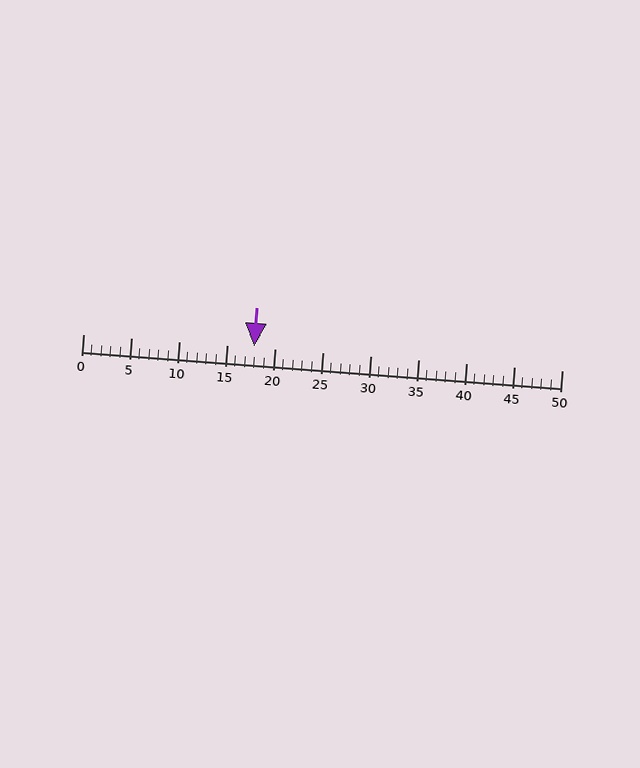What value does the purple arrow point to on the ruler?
The purple arrow points to approximately 18.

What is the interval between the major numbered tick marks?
The major tick marks are spaced 5 units apart.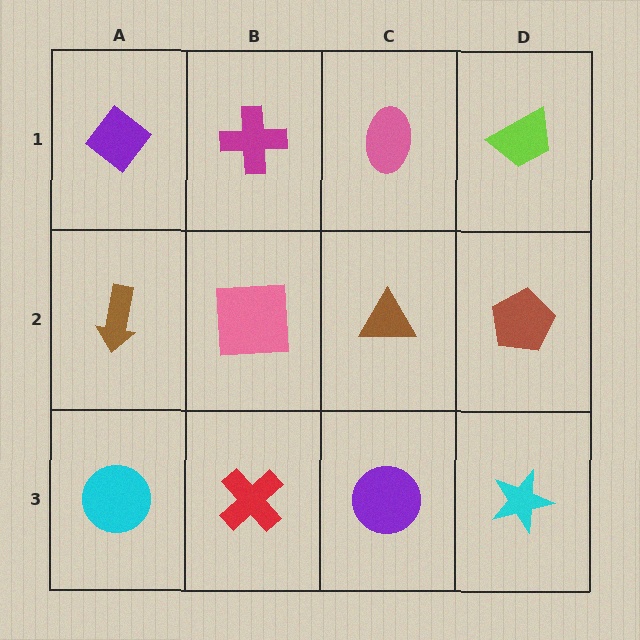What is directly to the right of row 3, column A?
A red cross.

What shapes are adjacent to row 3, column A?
A brown arrow (row 2, column A), a red cross (row 3, column B).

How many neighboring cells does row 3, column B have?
3.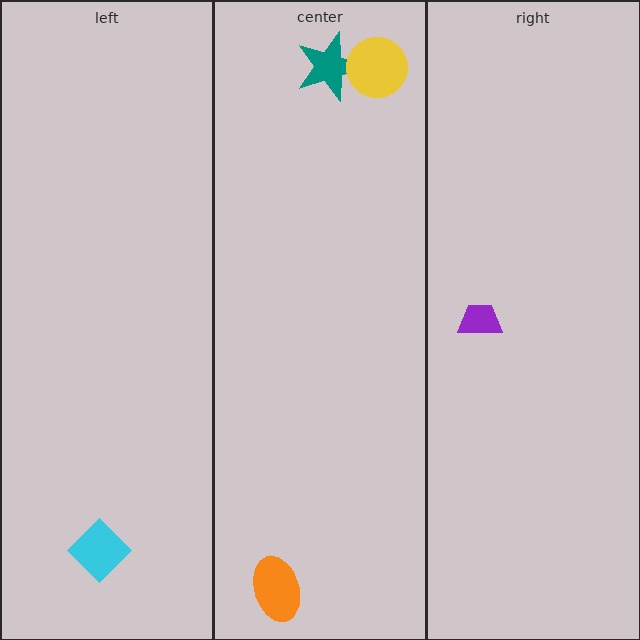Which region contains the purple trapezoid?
The right region.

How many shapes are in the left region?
1.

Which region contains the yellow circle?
The center region.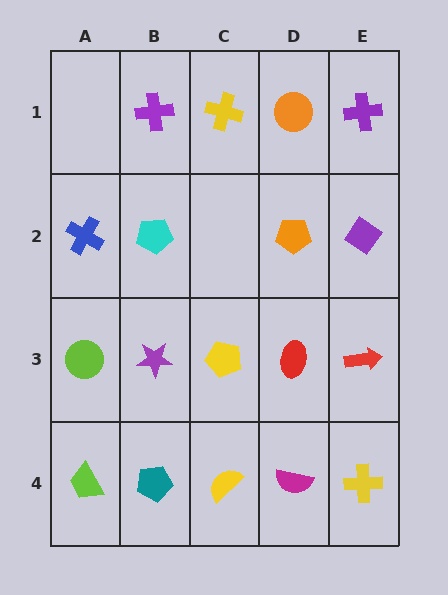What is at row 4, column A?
A lime trapezoid.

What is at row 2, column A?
A blue cross.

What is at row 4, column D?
A magenta semicircle.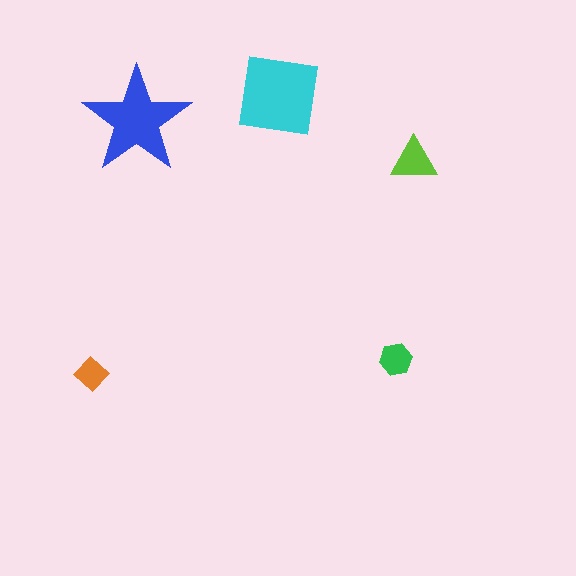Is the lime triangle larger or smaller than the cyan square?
Smaller.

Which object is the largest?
The cyan square.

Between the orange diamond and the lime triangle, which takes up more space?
The lime triangle.